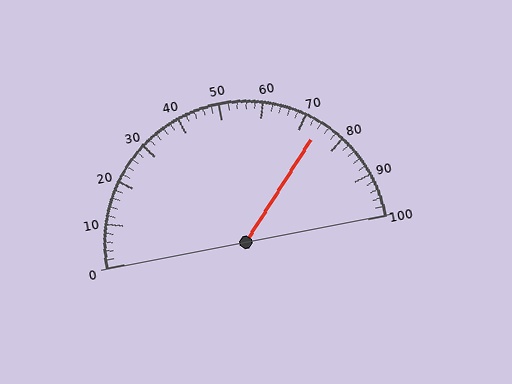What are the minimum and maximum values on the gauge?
The gauge ranges from 0 to 100.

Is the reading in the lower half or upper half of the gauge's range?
The reading is in the upper half of the range (0 to 100).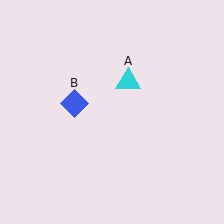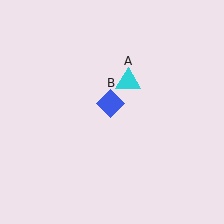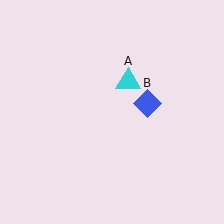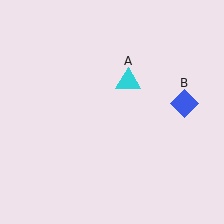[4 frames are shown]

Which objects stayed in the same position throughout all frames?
Cyan triangle (object A) remained stationary.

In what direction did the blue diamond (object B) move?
The blue diamond (object B) moved right.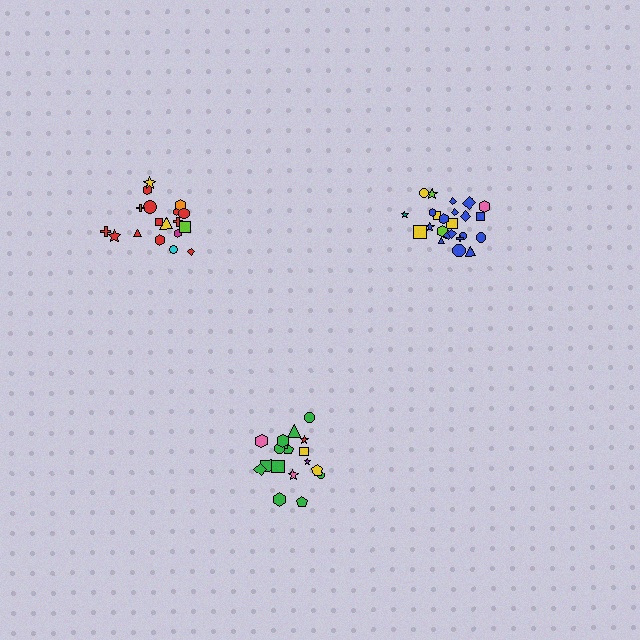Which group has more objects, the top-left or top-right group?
The top-right group.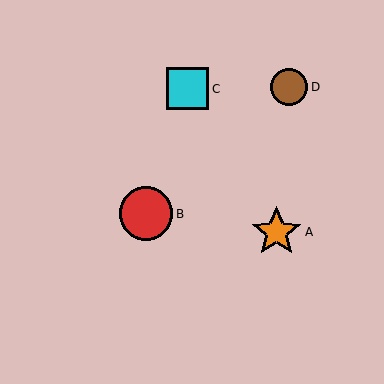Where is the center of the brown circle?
The center of the brown circle is at (289, 87).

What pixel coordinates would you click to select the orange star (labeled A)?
Click at (277, 232) to select the orange star A.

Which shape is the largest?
The red circle (labeled B) is the largest.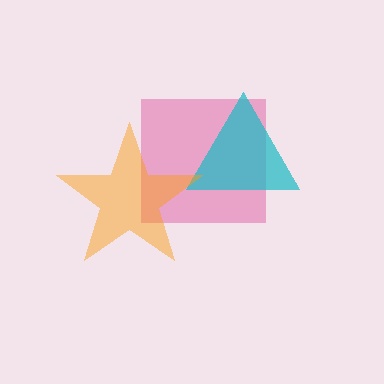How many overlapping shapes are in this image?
There are 3 overlapping shapes in the image.